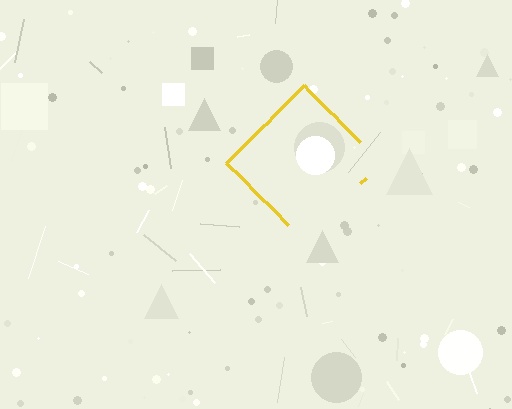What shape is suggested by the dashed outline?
The dashed outline suggests a diamond.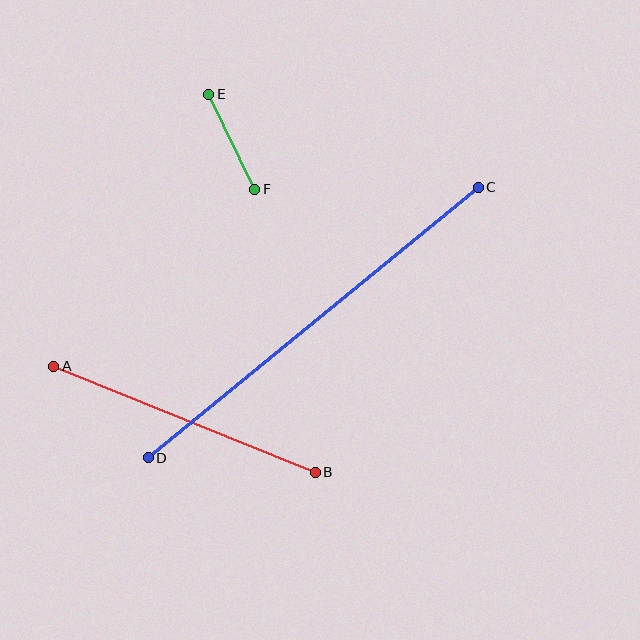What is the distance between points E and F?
The distance is approximately 106 pixels.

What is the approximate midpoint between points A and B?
The midpoint is at approximately (185, 419) pixels.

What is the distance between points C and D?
The distance is approximately 426 pixels.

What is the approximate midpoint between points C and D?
The midpoint is at approximately (313, 322) pixels.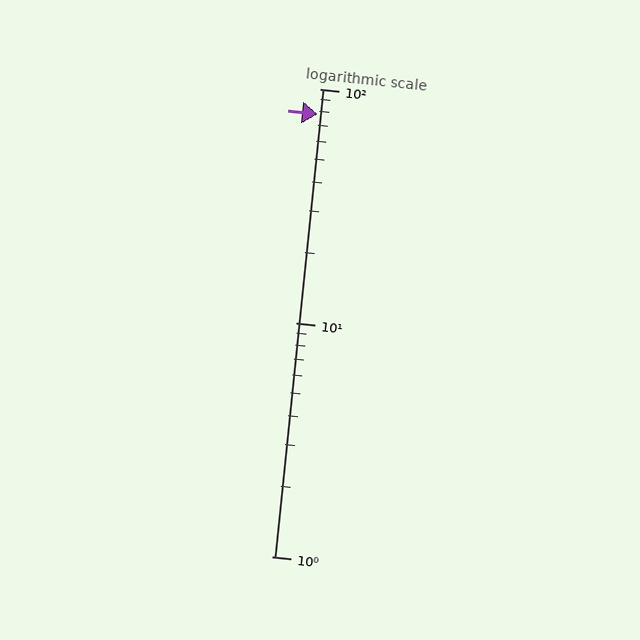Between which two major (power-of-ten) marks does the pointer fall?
The pointer is between 10 and 100.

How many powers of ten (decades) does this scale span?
The scale spans 2 decades, from 1 to 100.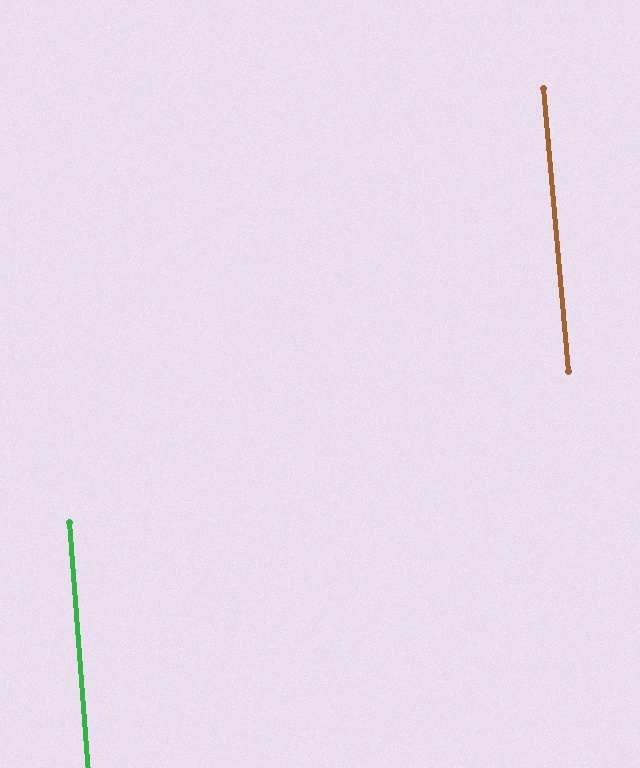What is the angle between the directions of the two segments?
Approximately 1 degree.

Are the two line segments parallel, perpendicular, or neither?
Parallel — their directions differ by only 0.8°.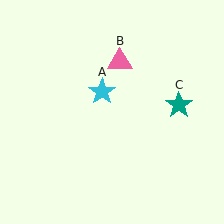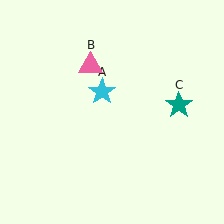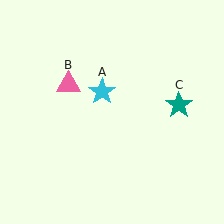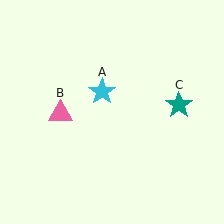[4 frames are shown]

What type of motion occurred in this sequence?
The pink triangle (object B) rotated counterclockwise around the center of the scene.